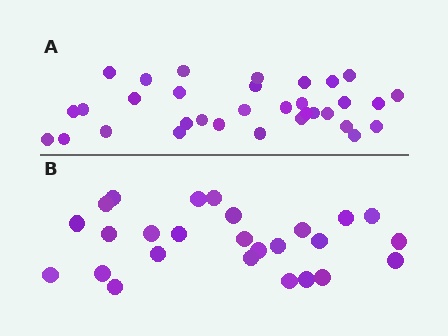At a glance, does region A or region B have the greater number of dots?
Region A (the top region) has more dots.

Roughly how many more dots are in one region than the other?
Region A has roughly 8 or so more dots than region B.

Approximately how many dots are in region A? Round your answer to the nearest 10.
About 30 dots. (The exact count is 33, which rounds to 30.)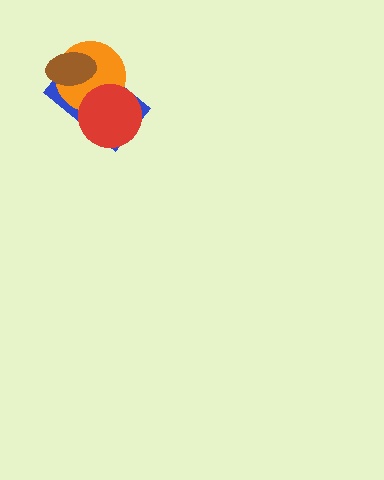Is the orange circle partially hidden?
Yes, it is partially covered by another shape.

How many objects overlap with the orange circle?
3 objects overlap with the orange circle.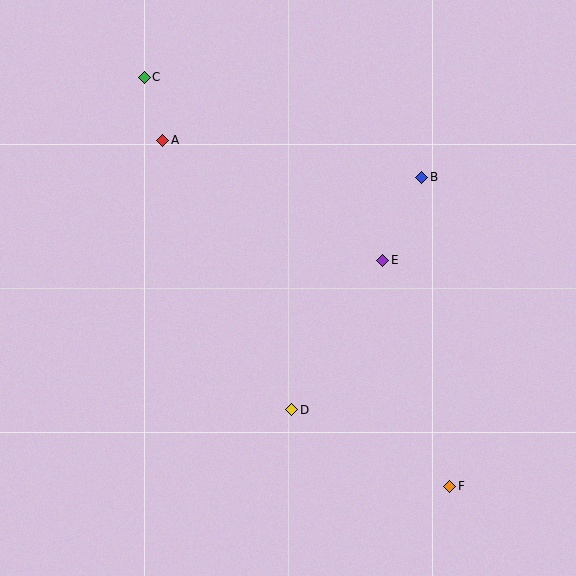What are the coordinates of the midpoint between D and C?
The midpoint between D and C is at (218, 244).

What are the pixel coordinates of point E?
Point E is at (383, 260).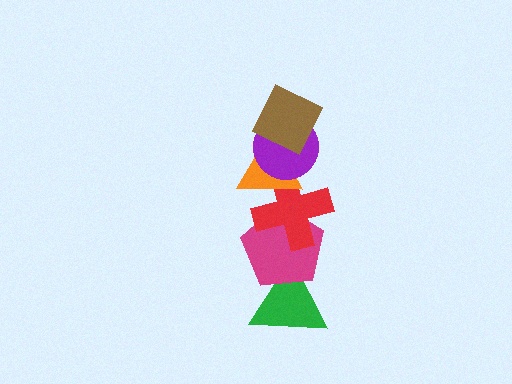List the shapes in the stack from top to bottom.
From top to bottom: the brown square, the purple circle, the orange triangle, the red cross, the magenta pentagon, the green triangle.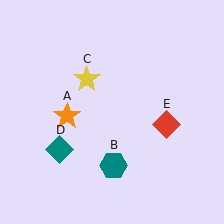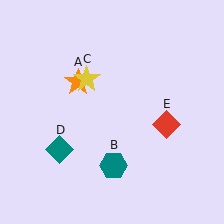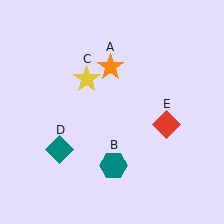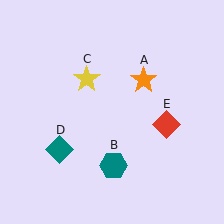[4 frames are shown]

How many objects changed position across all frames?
1 object changed position: orange star (object A).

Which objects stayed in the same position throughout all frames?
Teal hexagon (object B) and yellow star (object C) and teal diamond (object D) and red diamond (object E) remained stationary.